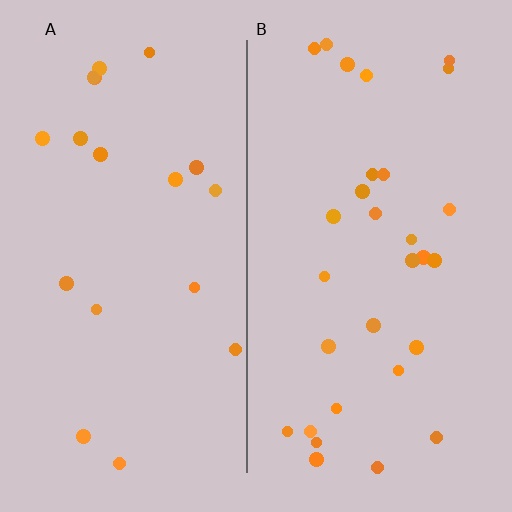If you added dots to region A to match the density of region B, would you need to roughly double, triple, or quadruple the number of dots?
Approximately double.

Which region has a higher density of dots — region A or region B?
B (the right).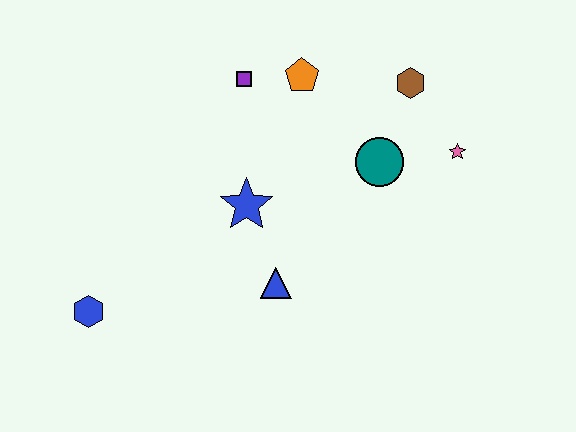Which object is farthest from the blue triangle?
The brown hexagon is farthest from the blue triangle.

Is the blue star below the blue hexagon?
No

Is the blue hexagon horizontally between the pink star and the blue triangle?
No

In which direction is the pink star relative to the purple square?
The pink star is to the right of the purple square.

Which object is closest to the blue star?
The blue triangle is closest to the blue star.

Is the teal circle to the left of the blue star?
No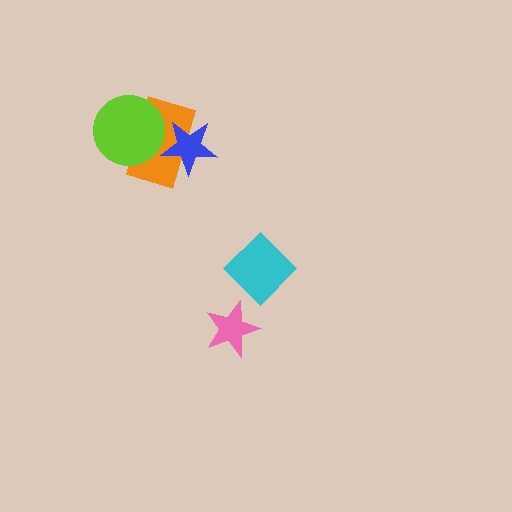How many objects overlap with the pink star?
0 objects overlap with the pink star.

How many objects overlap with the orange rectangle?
2 objects overlap with the orange rectangle.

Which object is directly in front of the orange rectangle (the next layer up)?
The blue star is directly in front of the orange rectangle.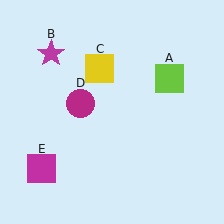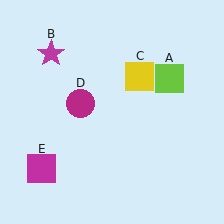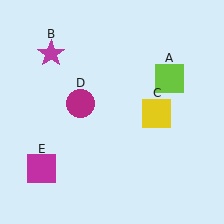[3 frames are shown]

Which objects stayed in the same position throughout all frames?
Lime square (object A) and magenta star (object B) and magenta circle (object D) and magenta square (object E) remained stationary.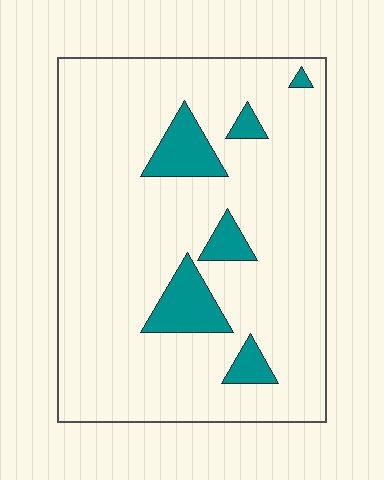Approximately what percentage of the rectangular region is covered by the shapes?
Approximately 10%.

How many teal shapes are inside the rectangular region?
6.